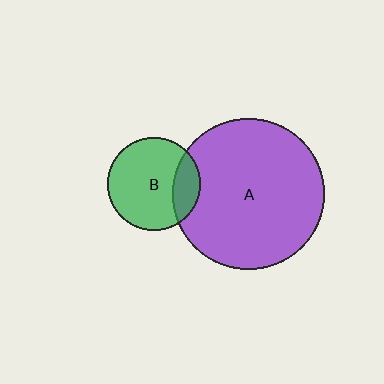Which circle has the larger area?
Circle A (purple).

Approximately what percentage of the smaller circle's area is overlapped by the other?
Approximately 20%.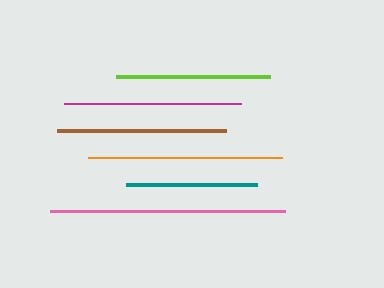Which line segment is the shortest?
The teal line is the shortest at approximately 130 pixels.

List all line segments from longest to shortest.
From longest to shortest: pink, orange, magenta, brown, lime, teal.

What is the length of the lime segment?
The lime segment is approximately 154 pixels long.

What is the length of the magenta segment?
The magenta segment is approximately 177 pixels long.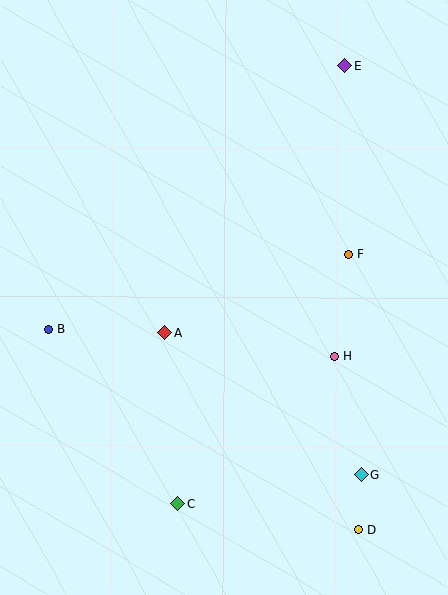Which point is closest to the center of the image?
Point A at (164, 332) is closest to the center.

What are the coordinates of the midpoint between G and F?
The midpoint between G and F is at (355, 364).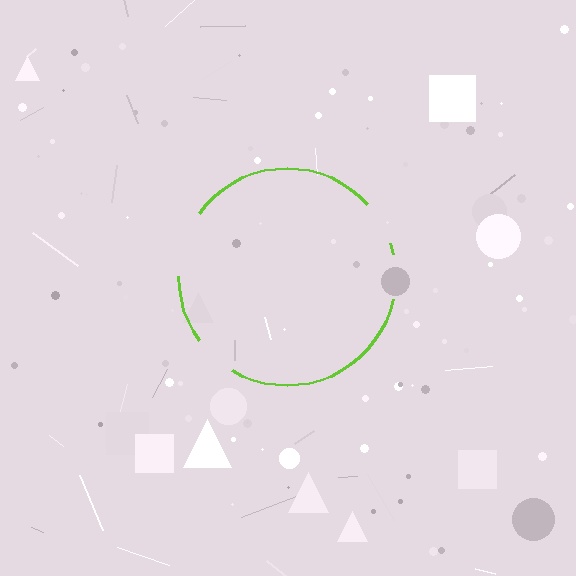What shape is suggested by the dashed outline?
The dashed outline suggests a circle.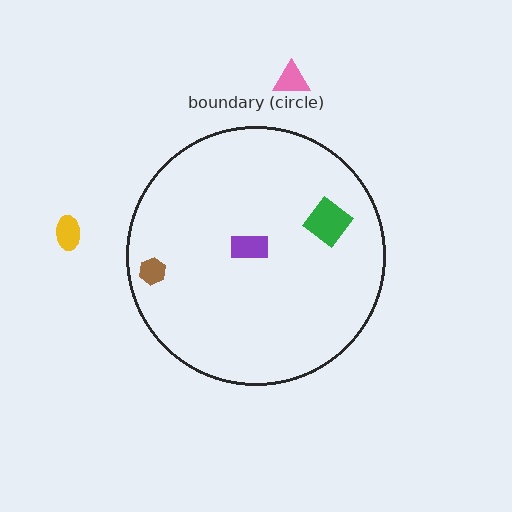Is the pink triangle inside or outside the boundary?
Outside.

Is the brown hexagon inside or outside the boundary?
Inside.